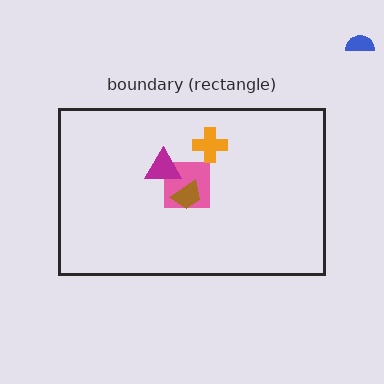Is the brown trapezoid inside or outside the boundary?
Inside.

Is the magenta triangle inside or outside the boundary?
Inside.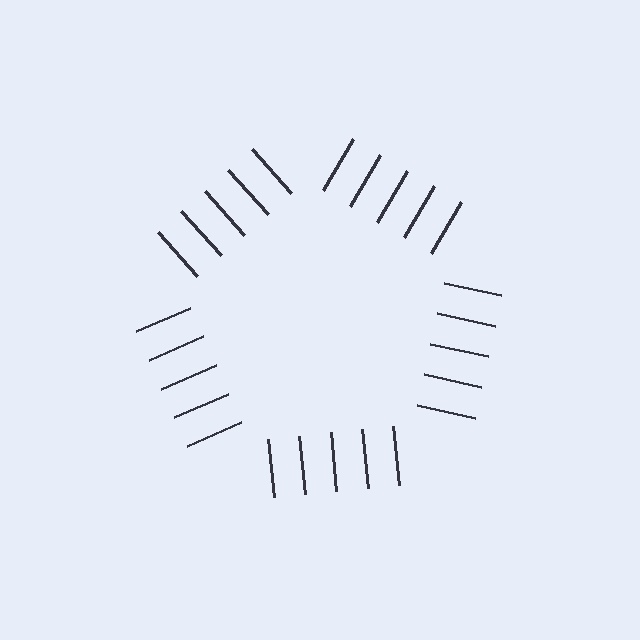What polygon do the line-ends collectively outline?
An illusory pentagon — the line segments terminate on its edges but no continuous stroke is drawn.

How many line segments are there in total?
25 — 5 along each of the 5 edges.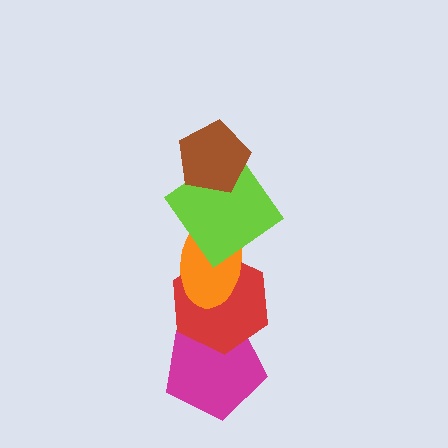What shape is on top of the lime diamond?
The brown pentagon is on top of the lime diamond.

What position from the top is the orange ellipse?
The orange ellipse is 3rd from the top.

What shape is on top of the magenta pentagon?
The red hexagon is on top of the magenta pentagon.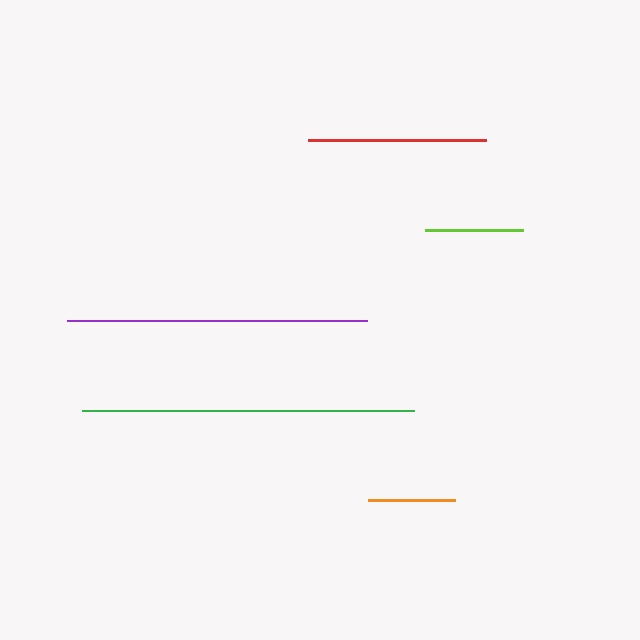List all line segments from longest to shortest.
From longest to shortest: green, purple, red, lime, orange.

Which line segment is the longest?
The green line is the longest at approximately 332 pixels.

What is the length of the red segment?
The red segment is approximately 178 pixels long.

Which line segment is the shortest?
The orange line is the shortest at approximately 86 pixels.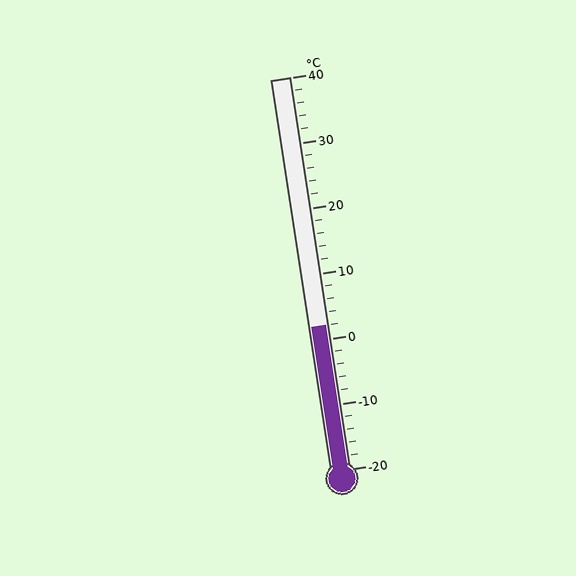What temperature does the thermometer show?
The thermometer shows approximately 2°C.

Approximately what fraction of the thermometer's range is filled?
The thermometer is filled to approximately 35% of its range.